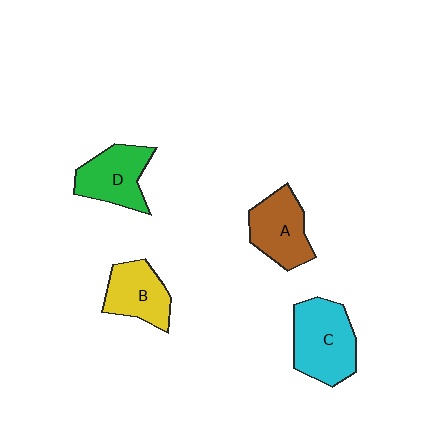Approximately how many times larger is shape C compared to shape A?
Approximately 1.3 times.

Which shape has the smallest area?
Shape B (yellow).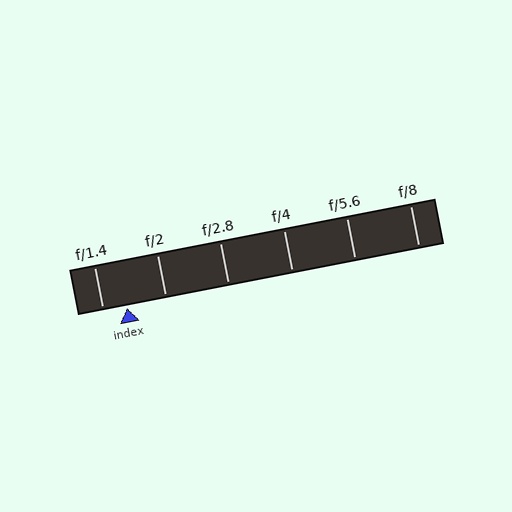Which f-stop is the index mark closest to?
The index mark is closest to f/1.4.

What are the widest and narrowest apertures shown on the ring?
The widest aperture shown is f/1.4 and the narrowest is f/8.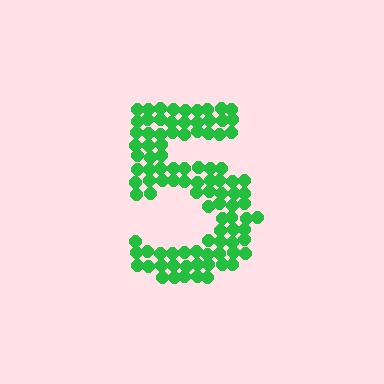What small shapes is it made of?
It is made of small circles.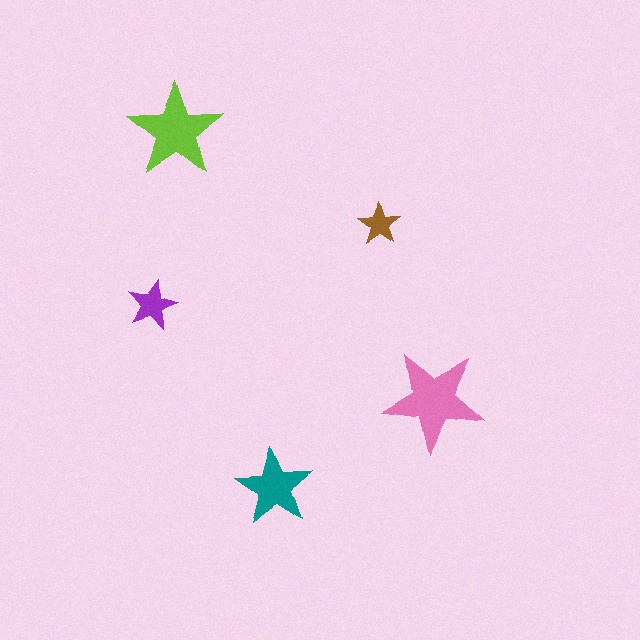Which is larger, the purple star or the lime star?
The lime one.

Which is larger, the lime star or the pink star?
The pink one.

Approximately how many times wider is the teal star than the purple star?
About 1.5 times wider.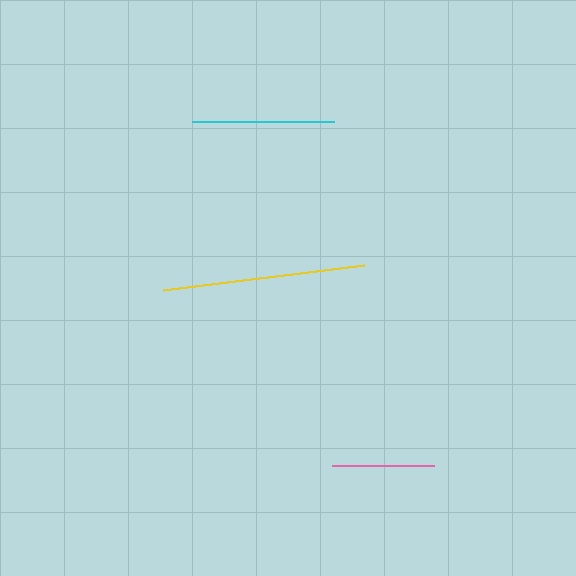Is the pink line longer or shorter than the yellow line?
The yellow line is longer than the pink line.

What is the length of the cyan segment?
The cyan segment is approximately 142 pixels long.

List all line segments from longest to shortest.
From longest to shortest: yellow, cyan, pink.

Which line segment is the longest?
The yellow line is the longest at approximately 203 pixels.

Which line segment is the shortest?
The pink line is the shortest at approximately 102 pixels.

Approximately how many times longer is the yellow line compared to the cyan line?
The yellow line is approximately 1.4 times the length of the cyan line.